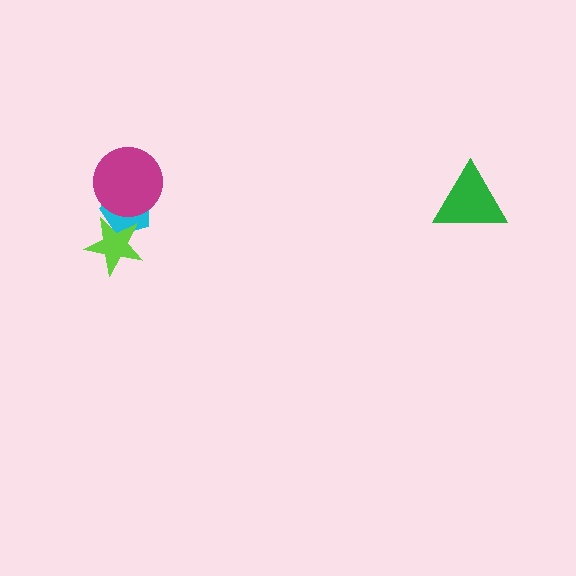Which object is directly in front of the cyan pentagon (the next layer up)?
The magenta circle is directly in front of the cyan pentagon.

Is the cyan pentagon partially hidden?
Yes, it is partially covered by another shape.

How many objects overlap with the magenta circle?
1 object overlaps with the magenta circle.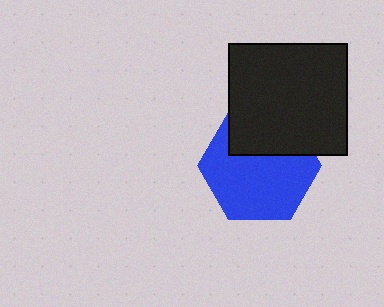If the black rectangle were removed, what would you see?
You would see the complete blue hexagon.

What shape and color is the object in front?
The object in front is a black rectangle.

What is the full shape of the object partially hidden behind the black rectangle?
The partially hidden object is a blue hexagon.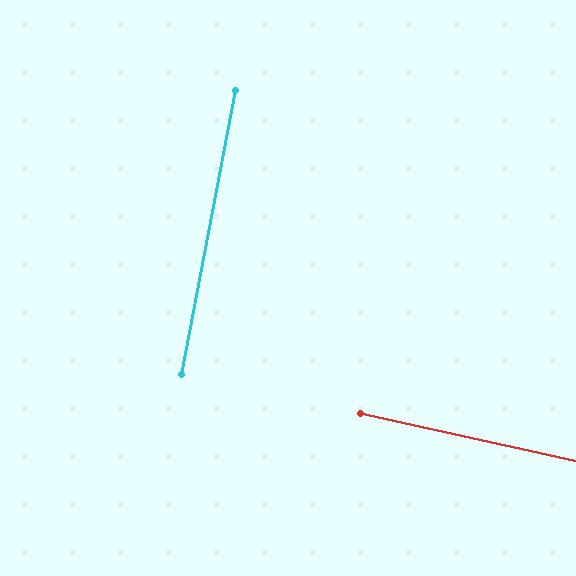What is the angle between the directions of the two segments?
Approximately 88 degrees.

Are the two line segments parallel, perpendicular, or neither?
Perpendicular — they meet at approximately 88°.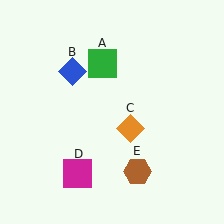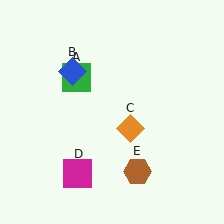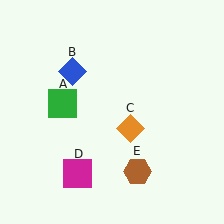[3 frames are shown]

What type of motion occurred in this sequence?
The green square (object A) rotated counterclockwise around the center of the scene.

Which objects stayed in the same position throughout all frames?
Blue diamond (object B) and orange diamond (object C) and magenta square (object D) and brown hexagon (object E) remained stationary.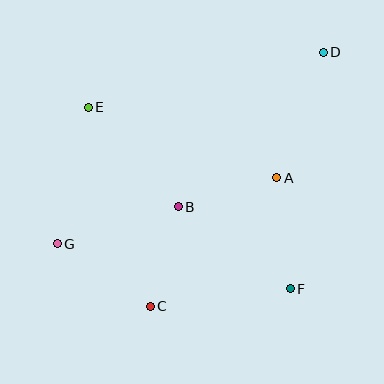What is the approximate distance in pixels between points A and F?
The distance between A and F is approximately 112 pixels.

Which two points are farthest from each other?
Points D and G are farthest from each other.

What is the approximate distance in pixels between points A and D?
The distance between A and D is approximately 134 pixels.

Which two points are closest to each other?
Points A and B are closest to each other.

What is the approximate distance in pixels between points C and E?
The distance between C and E is approximately 208 pixels.